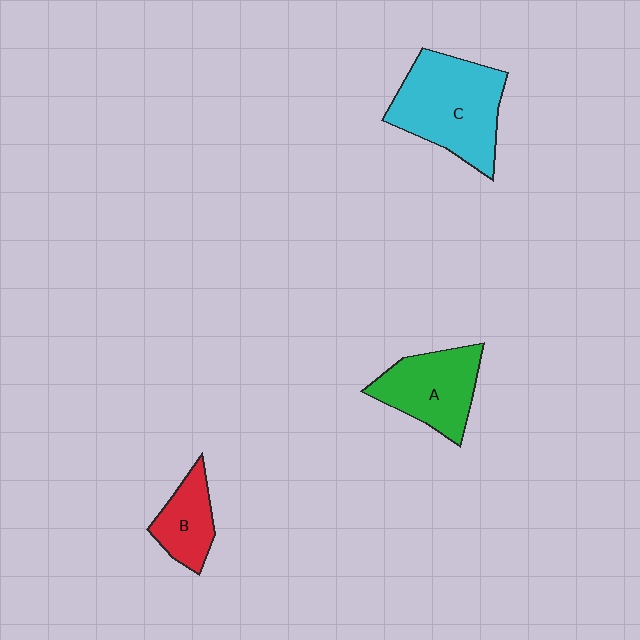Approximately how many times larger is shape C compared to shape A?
Approximately 1.4 times.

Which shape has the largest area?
Shape C (cyan).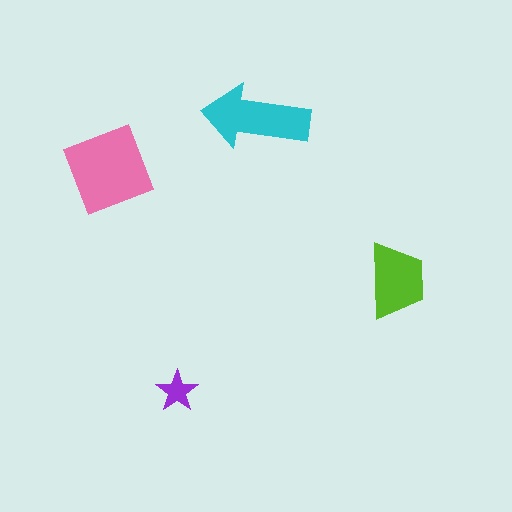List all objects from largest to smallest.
The pink diamond, the cyan arrow, the lime trapezoid, the purple star.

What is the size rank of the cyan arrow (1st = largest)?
2nd.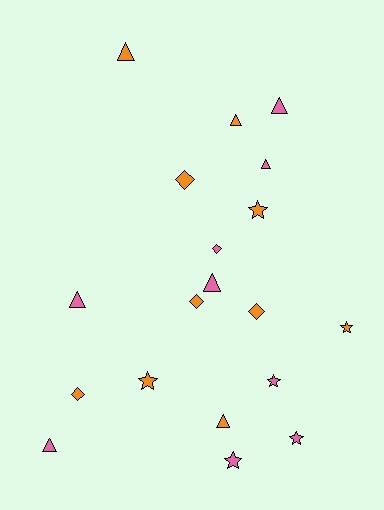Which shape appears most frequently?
Triangle, with 8 objects.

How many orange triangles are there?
There are 3 orange triangles.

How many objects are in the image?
There are 19 objects.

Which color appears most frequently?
Orange, with 10 objects.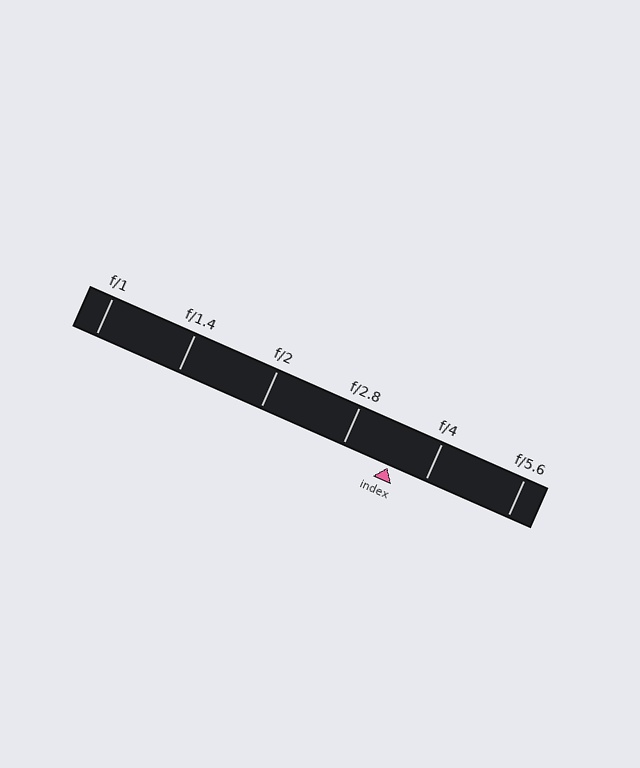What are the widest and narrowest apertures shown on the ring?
The widest aperture shown is f/1 and the narrowest is f/5.6.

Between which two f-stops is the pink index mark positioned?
The index mark is between f/2.8 and f/4.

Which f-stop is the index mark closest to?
The index mark is closest to f/4.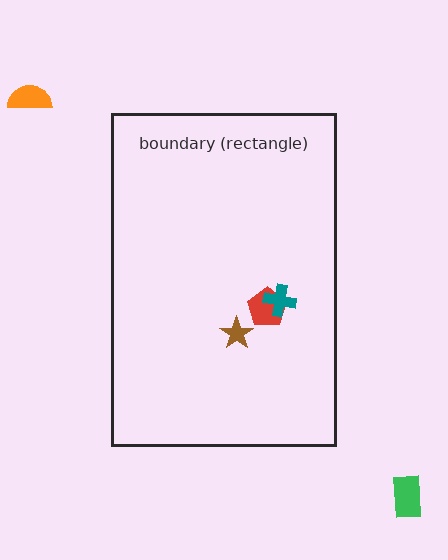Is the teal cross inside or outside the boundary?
Inside.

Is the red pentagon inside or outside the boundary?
Inside.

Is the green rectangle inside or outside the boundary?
Outside.